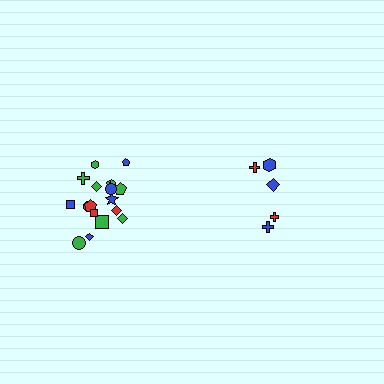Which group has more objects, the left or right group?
The left group.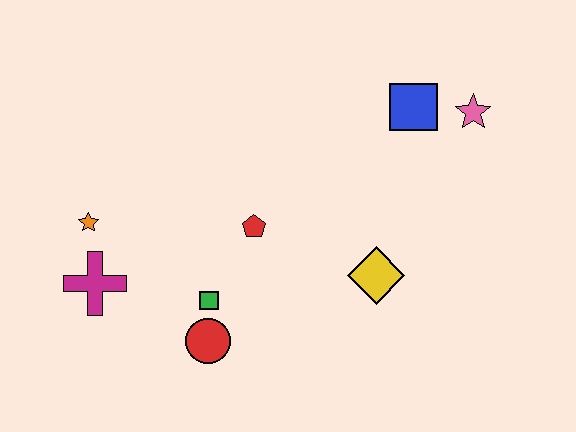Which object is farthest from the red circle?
The pink star is farthest from the red circle.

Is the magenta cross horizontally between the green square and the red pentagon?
No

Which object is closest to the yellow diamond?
The red pentagon is closest to the yellow diamond.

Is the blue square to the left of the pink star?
Yes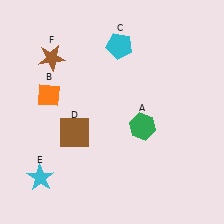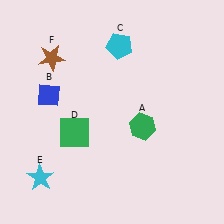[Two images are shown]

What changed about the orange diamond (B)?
In Image 1, B is orange. In Image 2, it changed to blue.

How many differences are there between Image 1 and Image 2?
There are 2 differences between the two images.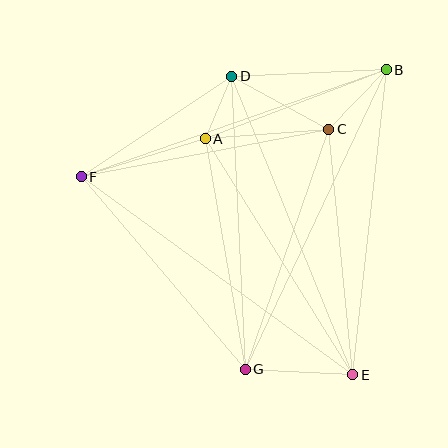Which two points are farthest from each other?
Points E and F are farthest from each other.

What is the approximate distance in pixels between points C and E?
The distance between C and E is approximately 247 pixels.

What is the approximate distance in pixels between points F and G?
The distance between F and G is approximately 253 pixels.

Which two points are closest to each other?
Points A and D are closest to each other.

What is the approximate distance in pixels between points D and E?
The distance between D and E is approximately 322 pixels.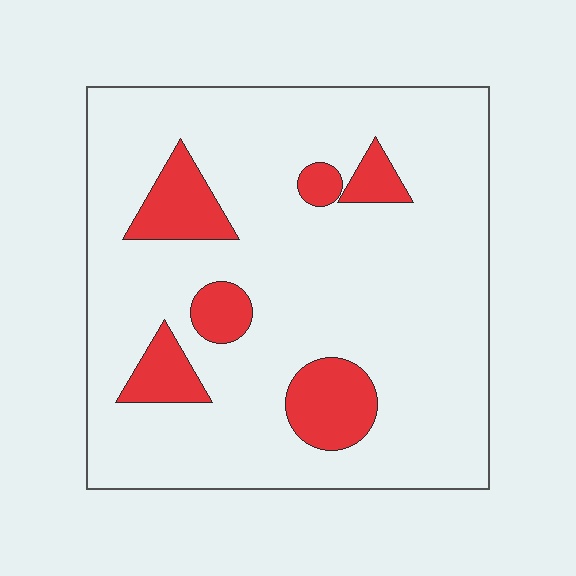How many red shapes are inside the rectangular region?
6.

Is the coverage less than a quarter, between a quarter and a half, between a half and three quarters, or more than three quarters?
Less than a quarter.